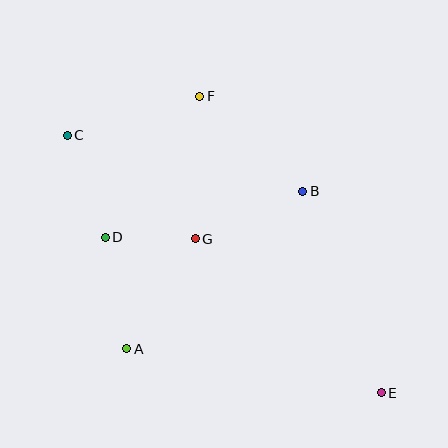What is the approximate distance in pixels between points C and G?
The distance between C and G is approximately 164 pixels.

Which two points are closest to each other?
Points D and G are closest to each other.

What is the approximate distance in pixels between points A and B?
The distance between A and B is approximately 237 pixels.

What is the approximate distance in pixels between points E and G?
The distance between E and G is approximately 242 pixels.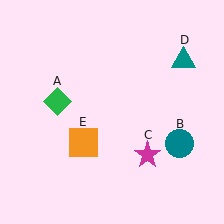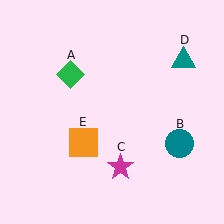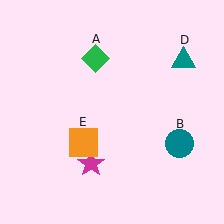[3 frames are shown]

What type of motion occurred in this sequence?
The green diamond (object A), magenta star (object C) rotated clockwise around the center of the scene.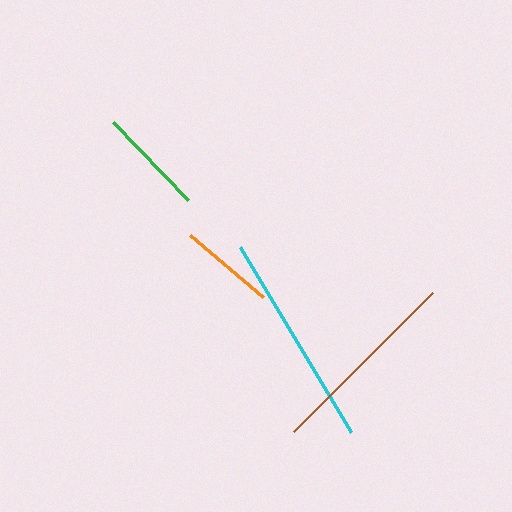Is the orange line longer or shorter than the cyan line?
The cyan line is longer than the orange line.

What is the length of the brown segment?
The brown segment is approximately 197 pixels long.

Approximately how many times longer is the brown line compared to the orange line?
The brown line is approximately 2.1 times the length of the orange line.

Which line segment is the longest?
The cyan line is the longest at approximately 215 pixels.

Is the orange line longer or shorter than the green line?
The green line is longer than the orange line.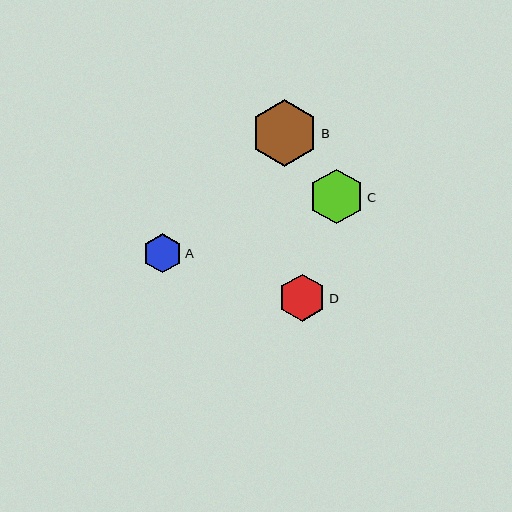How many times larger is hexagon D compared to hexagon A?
Hexagon D is approximately 1.2 times the size of hexagon A.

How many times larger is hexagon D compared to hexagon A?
Hexagon D is approximately 1.2 times the size of hexagon A.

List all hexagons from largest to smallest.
From largest to smallest: B, C, D, A.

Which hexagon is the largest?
Hexagon B is the largest with a size of approximately 67 pixels.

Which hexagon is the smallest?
Hexagon A is the smallest with a size of approximately 39 pixels.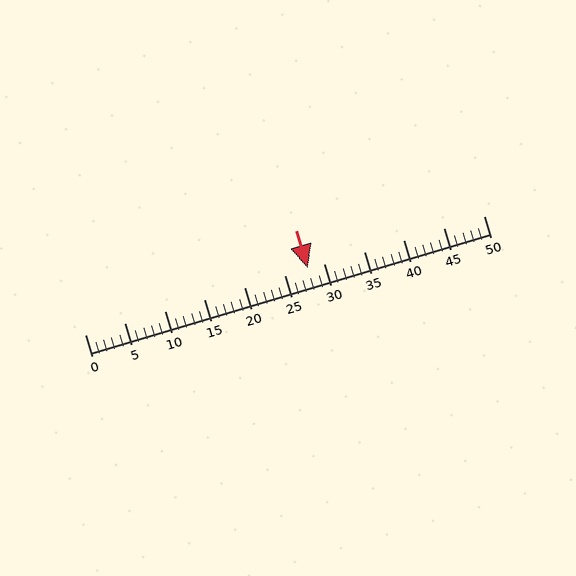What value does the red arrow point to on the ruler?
The red arrow points to approximately 28.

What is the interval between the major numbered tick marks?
The major tick marks are spaced 5 units apart.